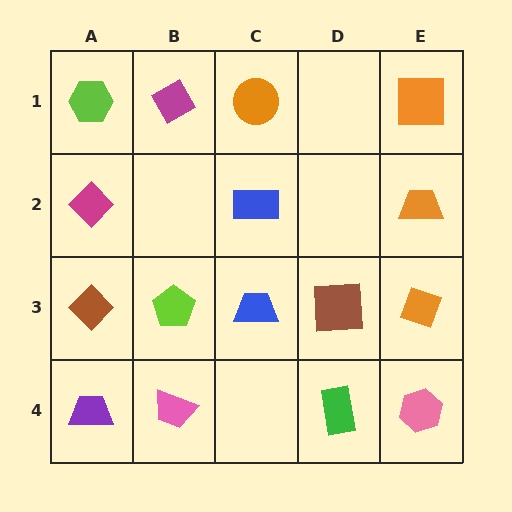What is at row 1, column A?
A lime hexagon.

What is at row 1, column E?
An orange square.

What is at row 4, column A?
A purple trapezoid.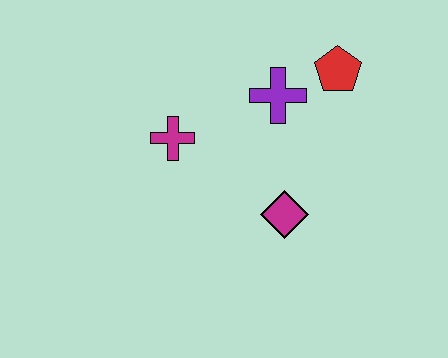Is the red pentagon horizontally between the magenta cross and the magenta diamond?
No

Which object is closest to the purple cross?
The red pentagon is closest to the purple cross.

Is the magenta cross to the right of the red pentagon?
No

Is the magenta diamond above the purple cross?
No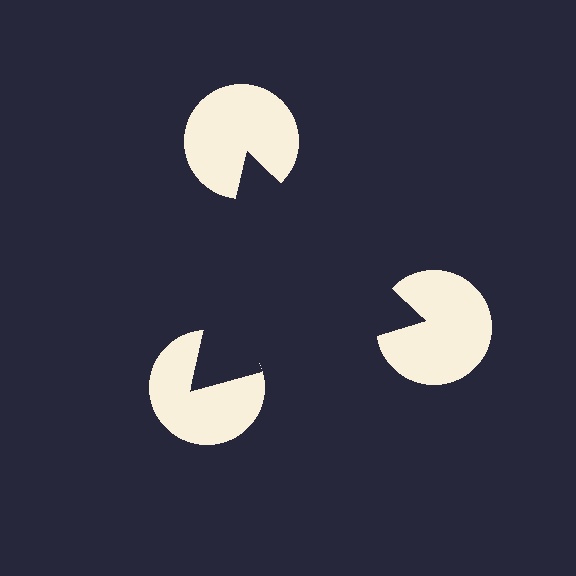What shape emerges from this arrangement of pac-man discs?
An illusory triangle — its edges are inferred from the aligned wedge cuts in the pac-man discs, not physically drawn.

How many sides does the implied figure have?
3 sides.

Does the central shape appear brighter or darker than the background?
It typically appears slightly darker than the background, even though no actual brightness change is drawn.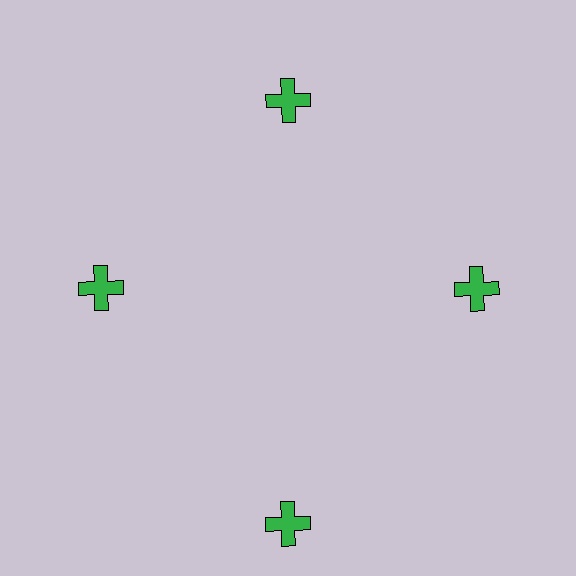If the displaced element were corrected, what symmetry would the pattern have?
It would have 4-fold rotational symmetry — the pattern would map onto itself every 90 degrees.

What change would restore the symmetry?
The symmetry would be restored by moving it inward, back onto the ring so that all 4 crosses sit at equal angles and equal distance from the center.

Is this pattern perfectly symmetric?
No. The 4 green crosses are arranged in a ring, but one element near the 6 o'clock position is pushed outward from the center, breaking the 4-fold rotational symmetry.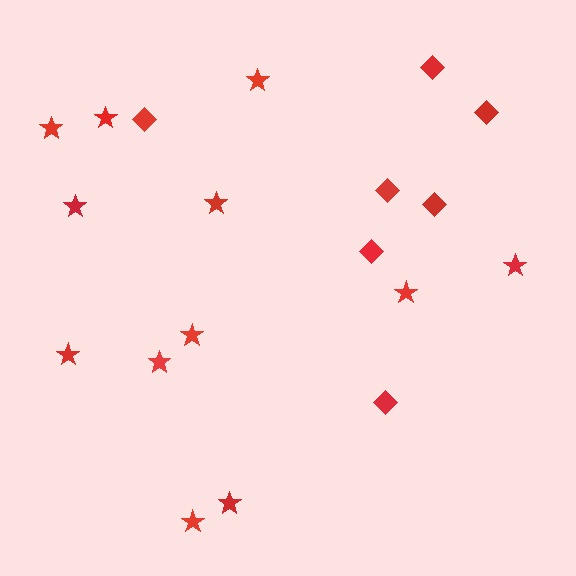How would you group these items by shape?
There are 2 groups: one group of stars (12) and one group of diamonds (7).